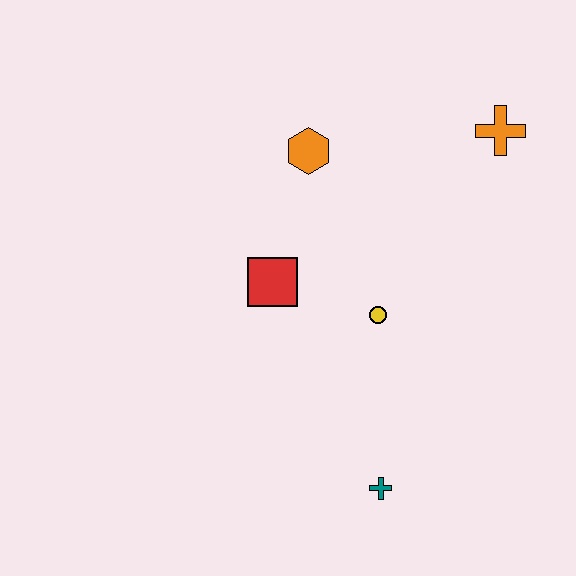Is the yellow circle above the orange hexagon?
No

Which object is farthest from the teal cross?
The orange cross is farthest from the teal cross.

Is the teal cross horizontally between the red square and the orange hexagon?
No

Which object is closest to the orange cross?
The orange hexagon is closest to the orange cross.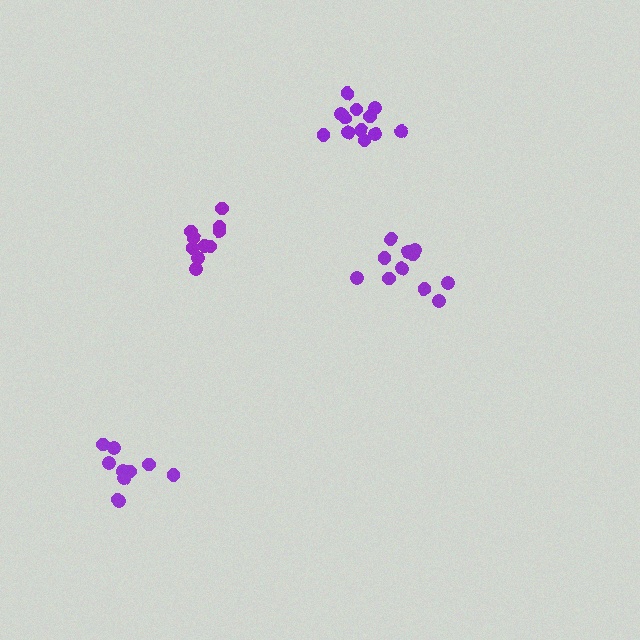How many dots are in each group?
Group 1: 12 dots, Group 2: 10 dots, Group 3: 11 dots, Group 4: 11 dots (44 total).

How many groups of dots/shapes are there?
There are 4 groups.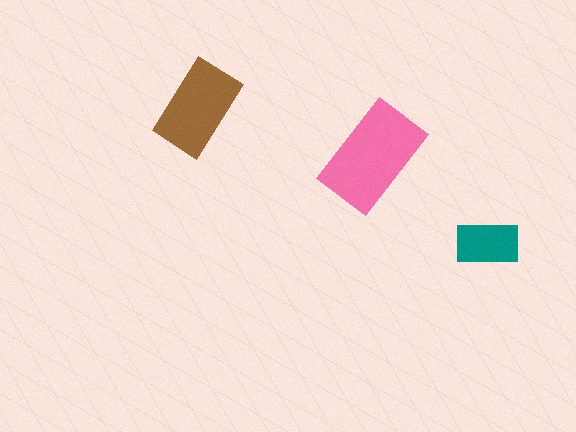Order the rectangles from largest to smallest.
the pink one, the brown one, the teal one.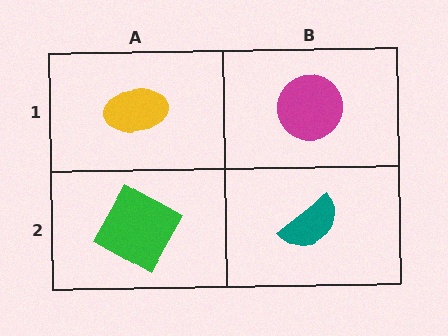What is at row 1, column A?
A yellow ellipse.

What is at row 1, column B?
A magenta circle.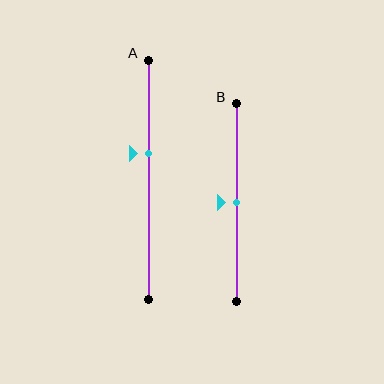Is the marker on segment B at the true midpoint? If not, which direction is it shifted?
Yes, the marker on segment B is at the true midpoint.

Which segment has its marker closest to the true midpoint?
Segment B has its marker closest to the true midpoint.